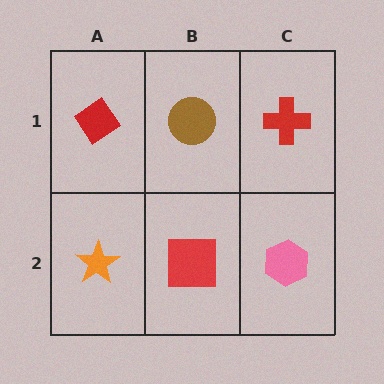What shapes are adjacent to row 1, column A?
An orange star (row 2, column A), a brown circle (row 1, column B).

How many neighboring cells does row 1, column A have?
2.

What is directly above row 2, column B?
A brown circle.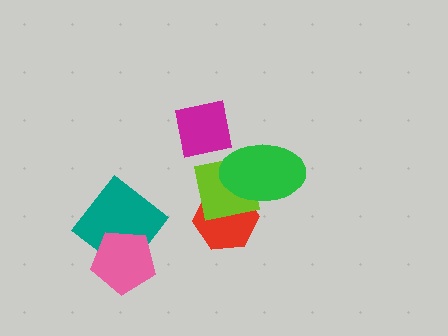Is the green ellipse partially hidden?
No, no other shape covers it.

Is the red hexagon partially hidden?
Yes, it is partially covered by another shape.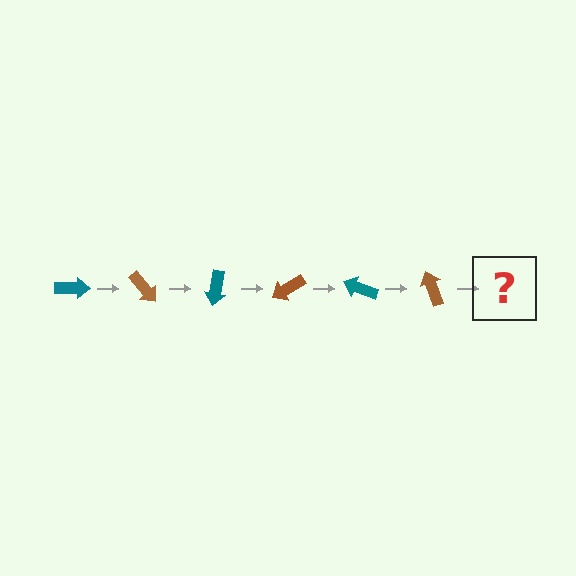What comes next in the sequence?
The next element should be a teal arrow, rotated 300 degrees from the start.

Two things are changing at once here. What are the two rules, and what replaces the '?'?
The two rules are that it rotates 50 degrees each step and the color cycles through teal and brown. The '?' should be a teal arrow, rotated 300 degrees from the start.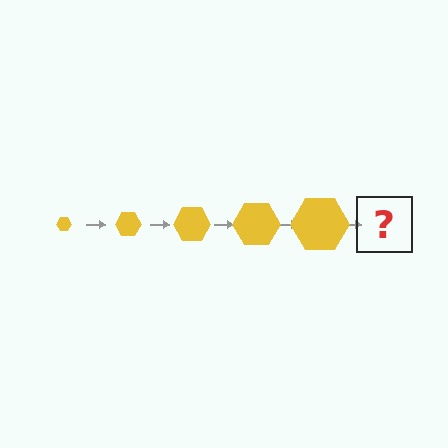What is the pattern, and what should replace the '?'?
The pattern is that the hexagon gets progressively larger each step. The '?' should be a yellow hexagon, larger than the previous one.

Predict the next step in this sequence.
The next step is a yellow hexagon, larger than the previous one.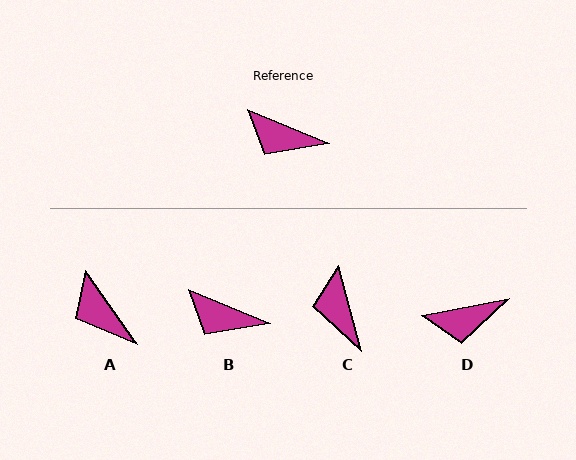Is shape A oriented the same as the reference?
No, it is off by about 32 degrees.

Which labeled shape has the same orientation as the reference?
B.